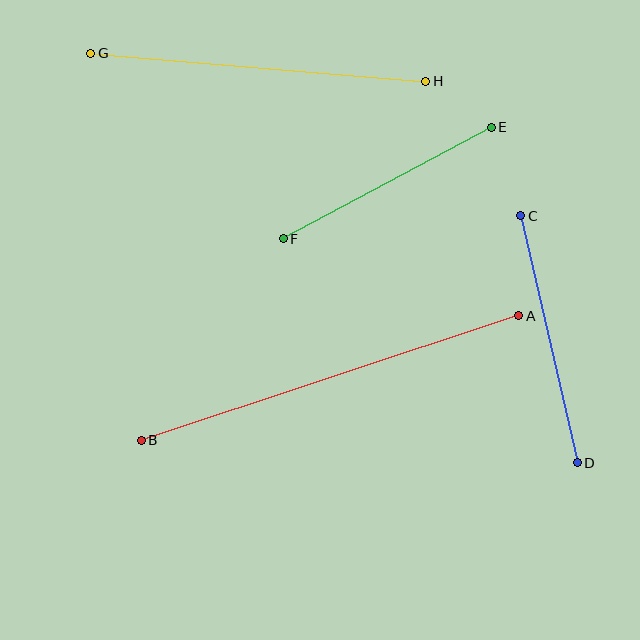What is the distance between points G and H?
The distance is approximately 337 pixels.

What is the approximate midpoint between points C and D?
The midpoint is at approximately (549, 339) pixels.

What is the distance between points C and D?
The distance is approximately 253 pixels.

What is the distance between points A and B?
The distance is approximately 398 pixels.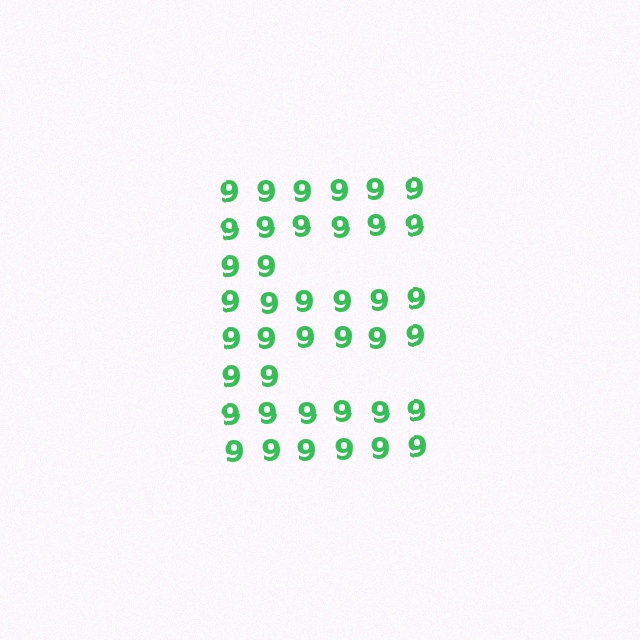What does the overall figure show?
The overall figure shows the letter E.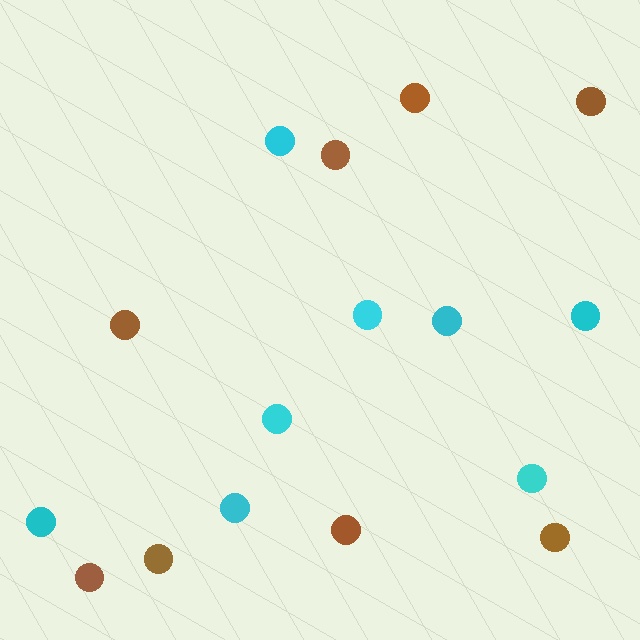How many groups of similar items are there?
There are 2 groups: one group of brown circles (8) and one group of cyan circles (8).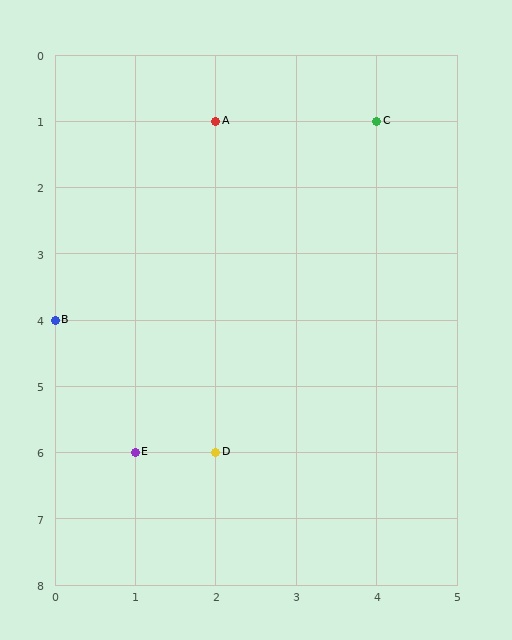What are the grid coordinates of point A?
Point A is at grid coordinates (2, 1).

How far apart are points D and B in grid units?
Points D and B are 2 columns and 2 rows apart (about 2.8 grid units diagonally).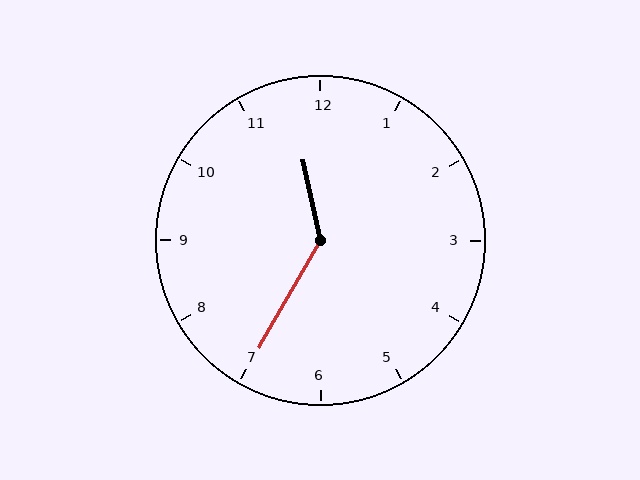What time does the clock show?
11:35.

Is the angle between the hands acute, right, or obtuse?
It is obtuse.